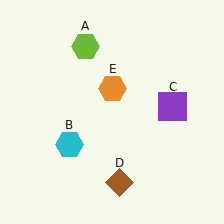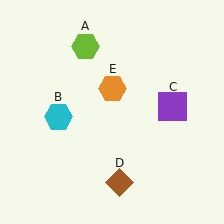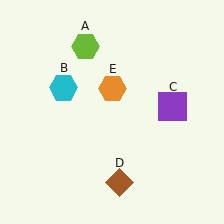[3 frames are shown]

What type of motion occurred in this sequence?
The cyan hexagon (object B) rotated clockwise around the center of the scene.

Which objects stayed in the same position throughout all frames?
Lime hexagon (object A) and purple square (object C) and brown diamond (object D) and orange hexagon (object E) remained stationary.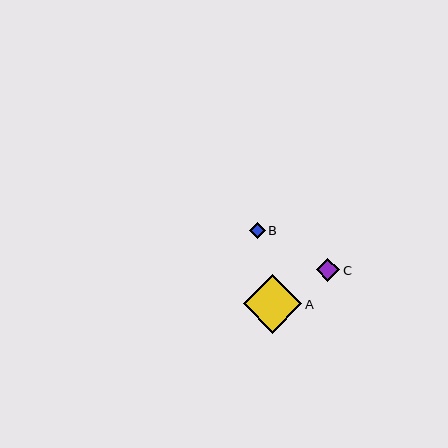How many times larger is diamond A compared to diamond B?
Diamond A is approximately 3.7 times the size of diamond B.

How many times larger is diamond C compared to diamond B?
Diamond C is approximately 1.4 times the size of diamond B.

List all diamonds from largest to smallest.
From largest to smallest: A, C, B.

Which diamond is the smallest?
Diamond B is the smallest with a size of approximately 16 pixels.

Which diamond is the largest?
Diamond A is the largest with a size of approximately 59 pixels.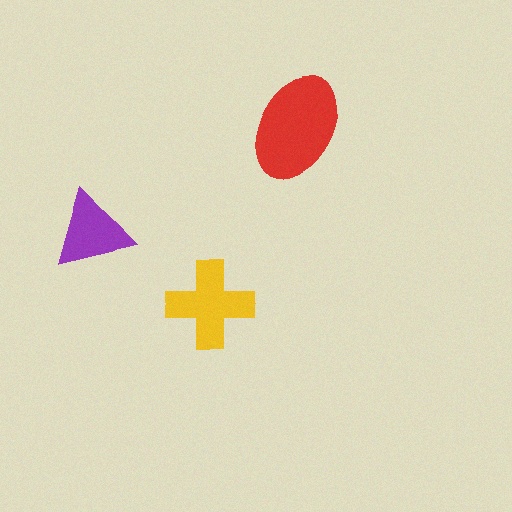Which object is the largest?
The red ellipse.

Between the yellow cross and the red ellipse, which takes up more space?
The red ellipse.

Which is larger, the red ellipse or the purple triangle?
The red ellipse.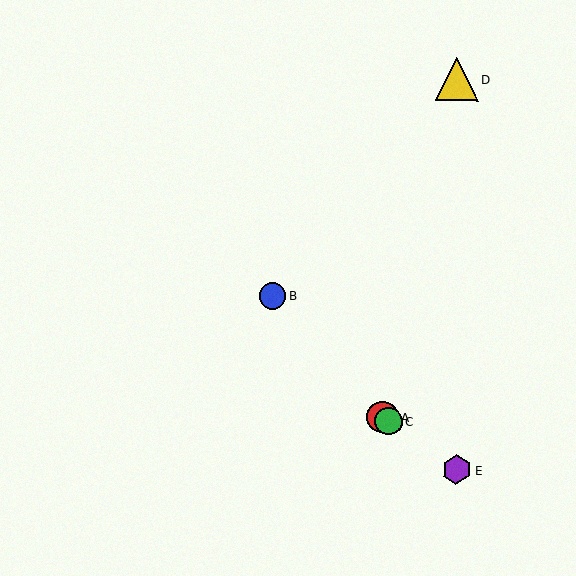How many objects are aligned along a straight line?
3 objects (A, C, E) are aligned along a straight line.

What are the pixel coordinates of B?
Object B is at (272, 296).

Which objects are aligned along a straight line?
Objects A, C, E are aligned along a straight line.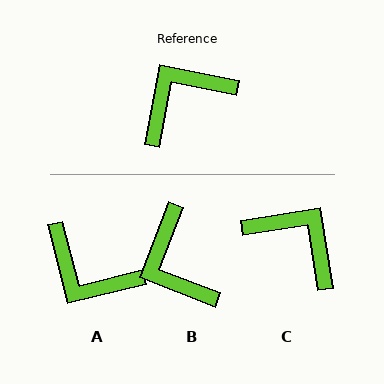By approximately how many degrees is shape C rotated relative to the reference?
Approximately 70 degrees clockwise.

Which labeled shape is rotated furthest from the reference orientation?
A, about 115 degrees away.